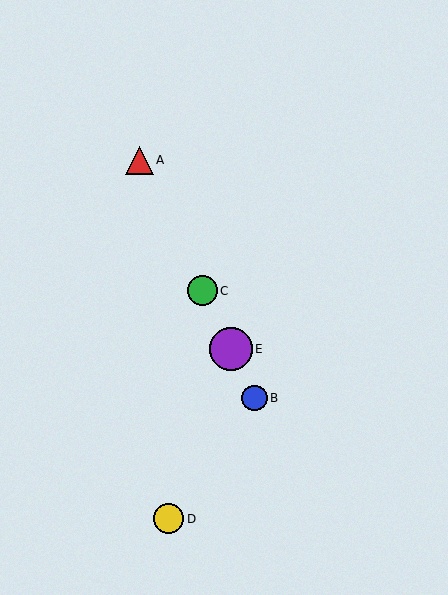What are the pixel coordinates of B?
Object B is at (254, 398).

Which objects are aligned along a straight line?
Objects A, B, C, E are aligned along a straight line.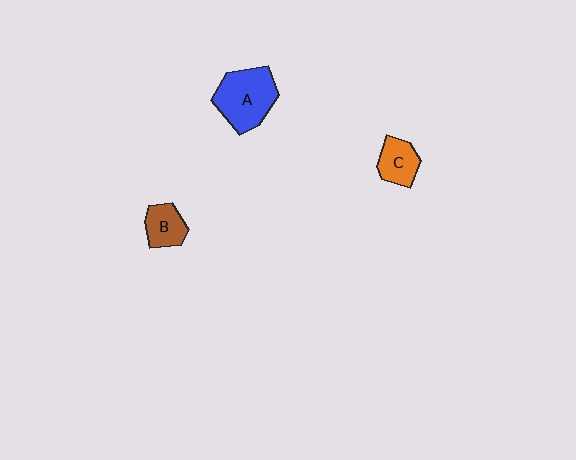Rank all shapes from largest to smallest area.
From largest to smallest: A (blue), C (orange), B (brown).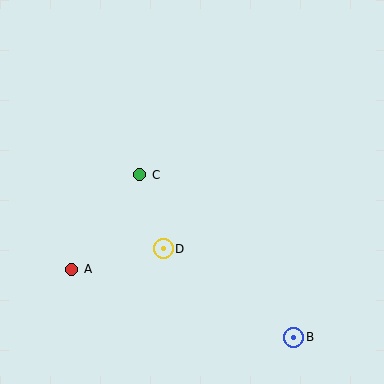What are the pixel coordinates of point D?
Point D is at (163, 249).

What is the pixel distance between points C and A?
The distance between C and A is 116 pixels.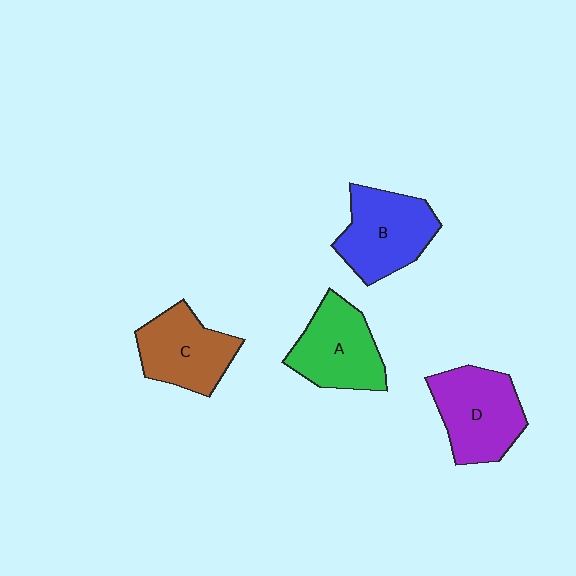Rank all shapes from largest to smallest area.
From largest to smallest: D (purple), B (blue), A (green), C (brown).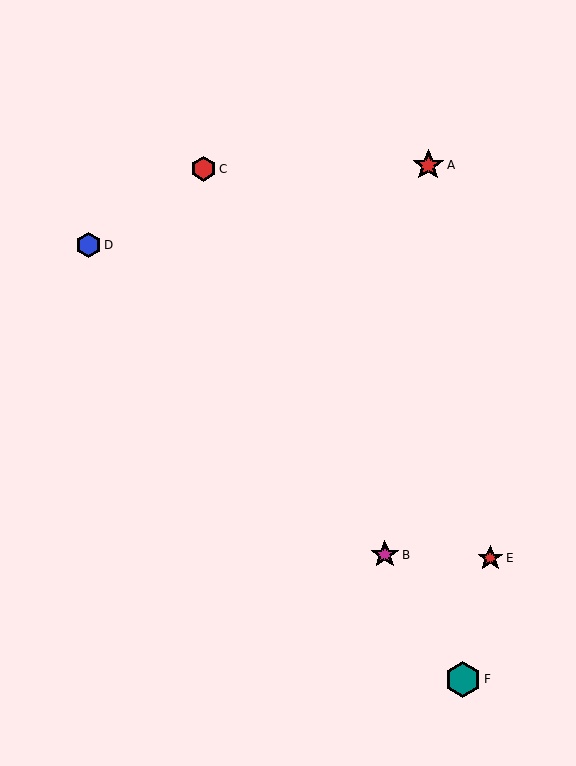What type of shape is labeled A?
Shape A is a red star.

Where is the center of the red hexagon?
The center of the red hexagon is at (203, 169).